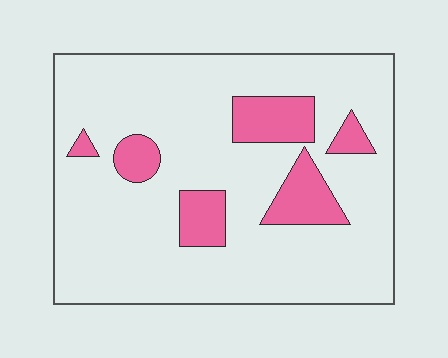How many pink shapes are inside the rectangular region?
6.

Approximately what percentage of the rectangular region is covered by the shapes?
Approximately 15%.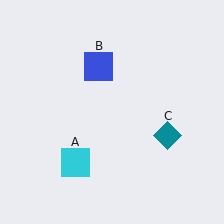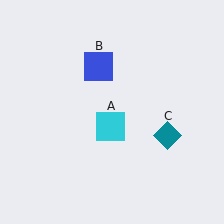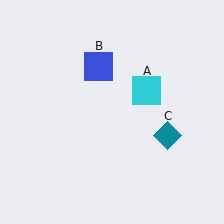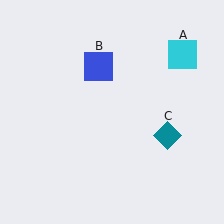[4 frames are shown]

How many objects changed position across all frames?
1 object changed position: cyan square (object A).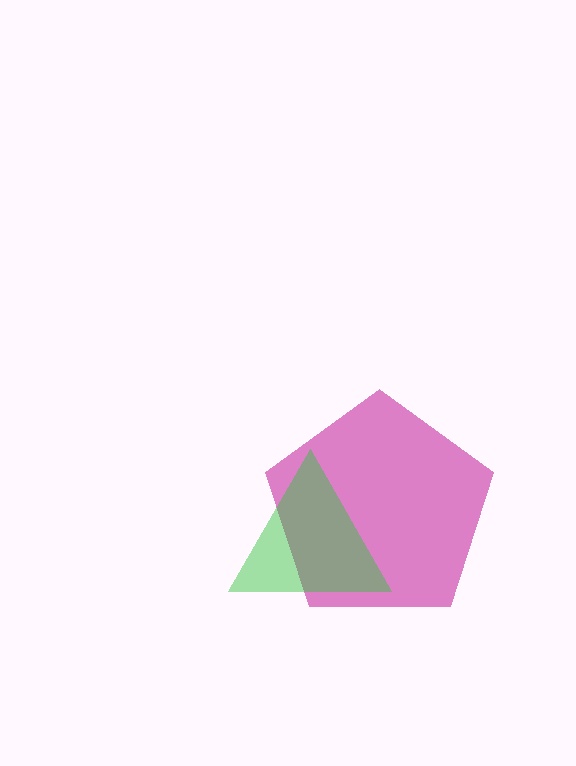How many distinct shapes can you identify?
There are 2 distinct shapes: a magenta pentagon, a green triangle.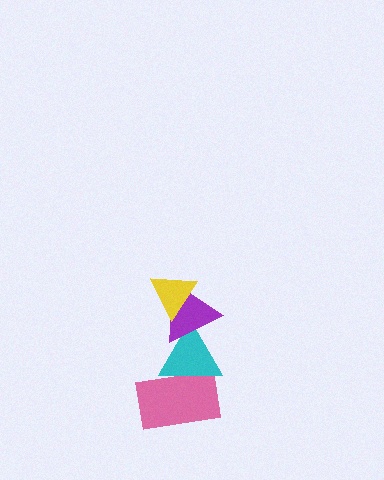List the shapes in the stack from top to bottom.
From top to bottom: the yellow triangle, the purple triangle, the cyan triangle, the pink rectangle.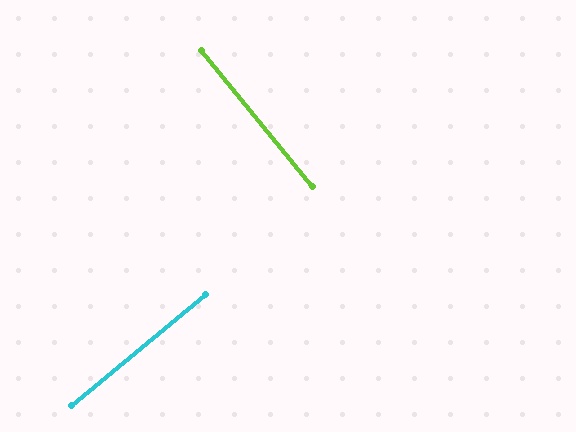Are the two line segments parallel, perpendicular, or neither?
Perpendicular — they meet at approximately 90°.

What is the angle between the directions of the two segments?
Approximately 90 degrees.